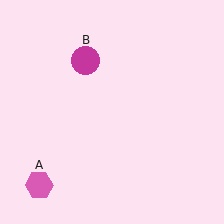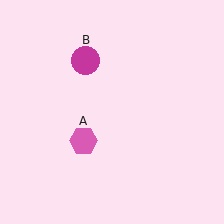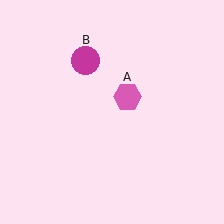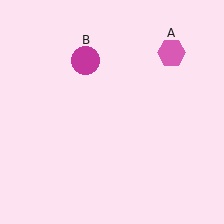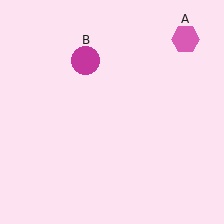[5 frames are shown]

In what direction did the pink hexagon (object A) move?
The pink hexagon (object A) moved up and to the right.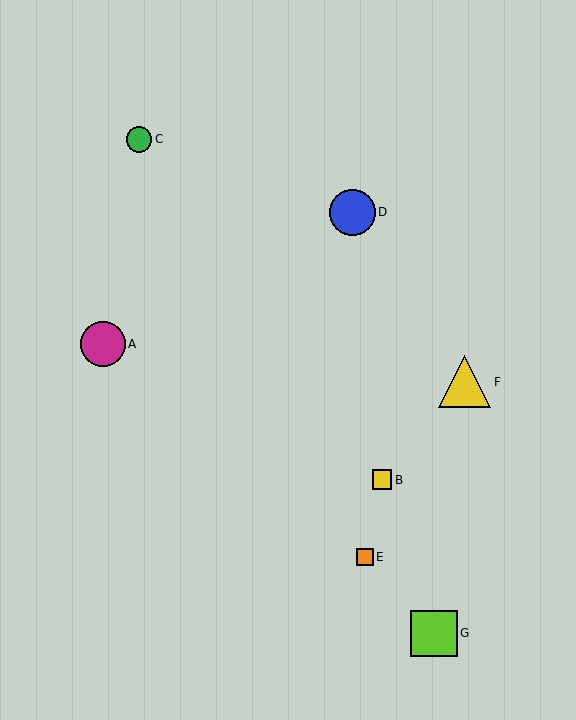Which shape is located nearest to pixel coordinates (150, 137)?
The green circle (labeled C) at (139, 139) is nearest to that location.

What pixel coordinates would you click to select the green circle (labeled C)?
Click at (139, 139) to select the green circle C.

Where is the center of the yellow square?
The center of the yellow square is at (382, 480).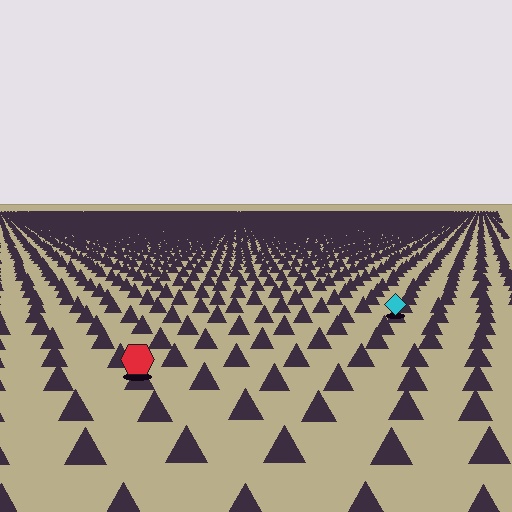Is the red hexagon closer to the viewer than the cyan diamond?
Yes. The red hexagon is closer — you can tell from the texture gradient: the ground texture is coarser near it.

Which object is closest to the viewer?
The red hexagon is closest. The texture marks near it are larger and more spread out.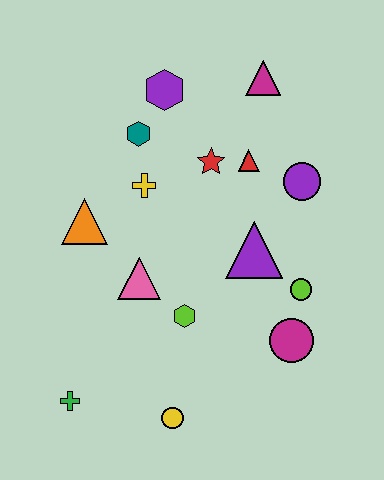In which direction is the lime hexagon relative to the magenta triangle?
The lime hexagon is below the magenta triangle.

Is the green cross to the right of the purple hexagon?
No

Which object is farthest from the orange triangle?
The magenta circle is farthest from the orange triangle.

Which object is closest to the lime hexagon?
The pink triangle is closest to the lime hexagon.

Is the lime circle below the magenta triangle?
Yes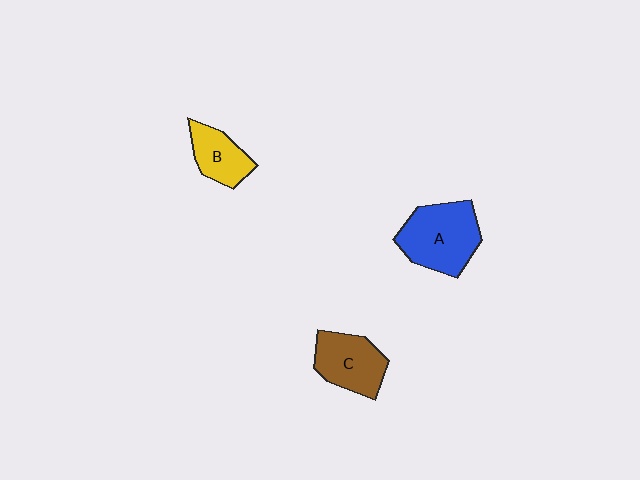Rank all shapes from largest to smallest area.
From largest to smallest: A (blue), C (brown), B (yellow).